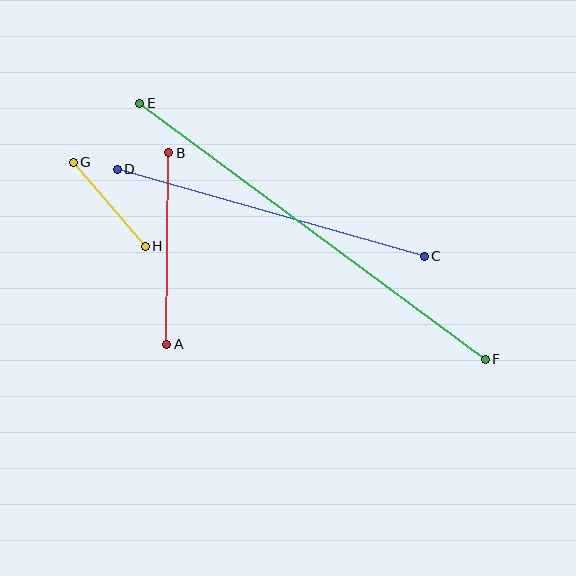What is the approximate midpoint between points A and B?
The midpoint is at approximately (168, 249) pixels.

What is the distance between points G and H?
The distance is approximately 111 pixels.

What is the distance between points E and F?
The distance is approximately 430 pixels.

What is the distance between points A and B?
The distance is approximately 192 pixels.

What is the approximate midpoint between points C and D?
The midpoint is at approximately (271, 213) pixels.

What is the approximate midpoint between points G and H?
The midpoint is at approximately (109, 204) pixels.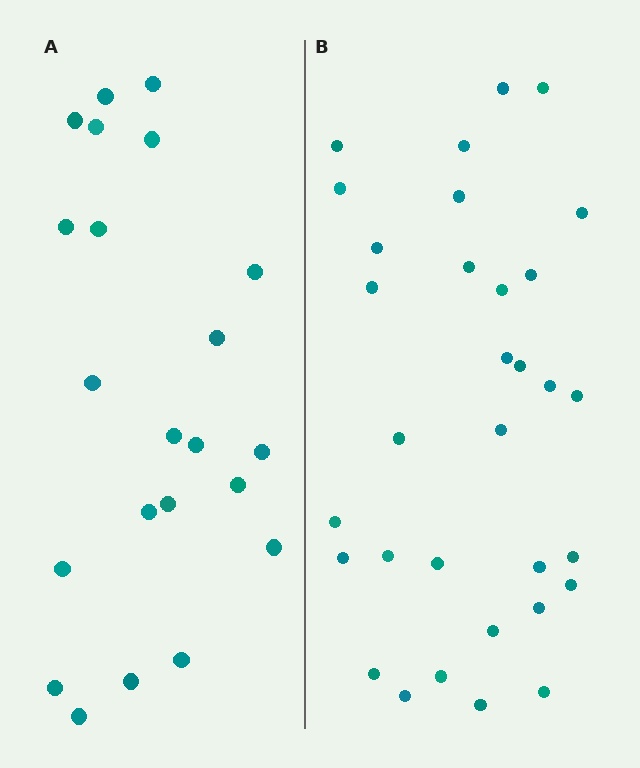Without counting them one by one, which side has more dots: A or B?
Region B (the right region) has more dots.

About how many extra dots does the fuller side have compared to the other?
Region B has roughly 10 or so more dots than region A.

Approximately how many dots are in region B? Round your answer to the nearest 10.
About 30 dots. (The exact count is 32, which rounds to 30.)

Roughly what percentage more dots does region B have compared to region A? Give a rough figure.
About 45% more.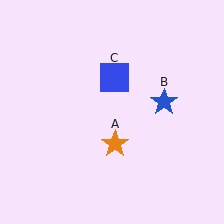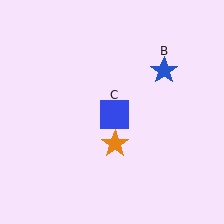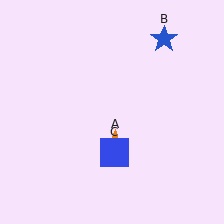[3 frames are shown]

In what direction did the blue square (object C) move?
The blue square (object C) moved down.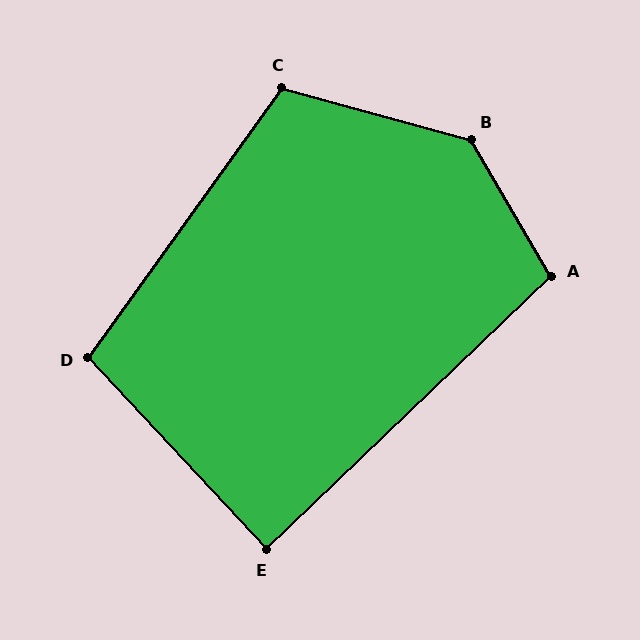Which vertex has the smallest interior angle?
E, at approximately 89 degrees.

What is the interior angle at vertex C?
Approximately 110 degrees (obtuse).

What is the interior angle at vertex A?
Approximately 104 degrees (obtuse).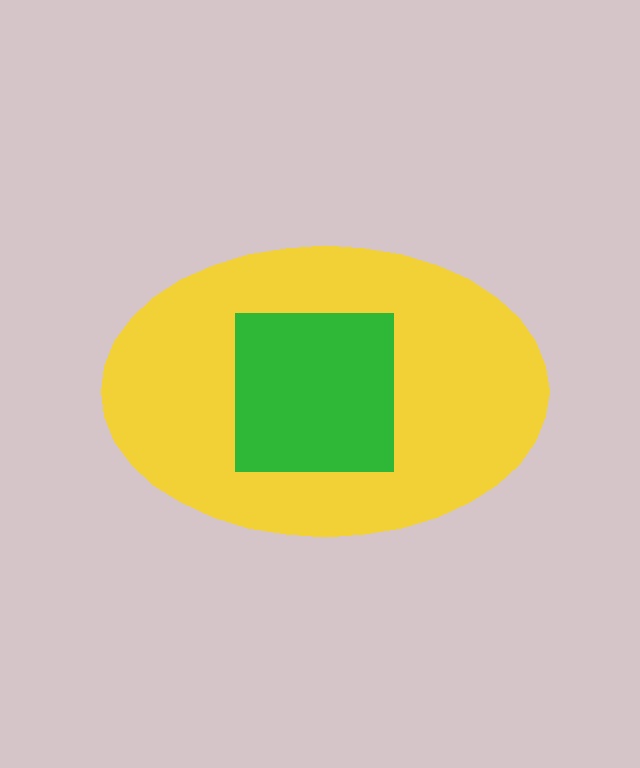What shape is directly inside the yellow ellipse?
The green square.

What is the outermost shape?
The yellow ellipse.